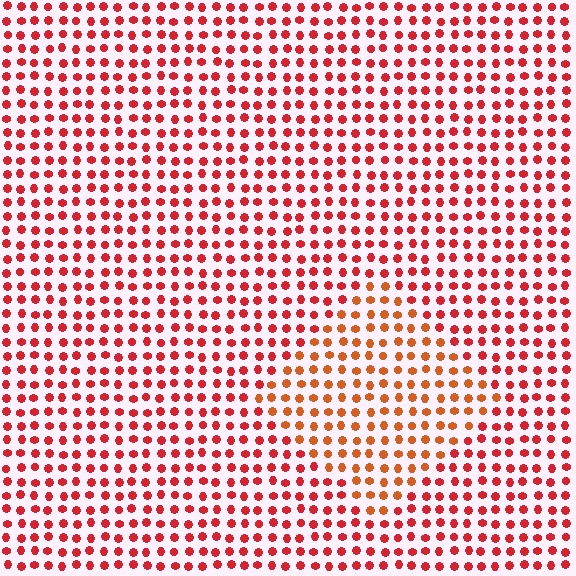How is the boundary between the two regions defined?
The boundary is defined purely by a slight shift in hue (about 25 degrees). Spacing, size, and orientation are identical on both sides.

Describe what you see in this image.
The image is filled with small red elements in a uniform arrangement. A diamond-shaped region is visible where the elements are tinted to a slightly different hue, forming a subtle color boundary.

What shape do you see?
I see a diamond.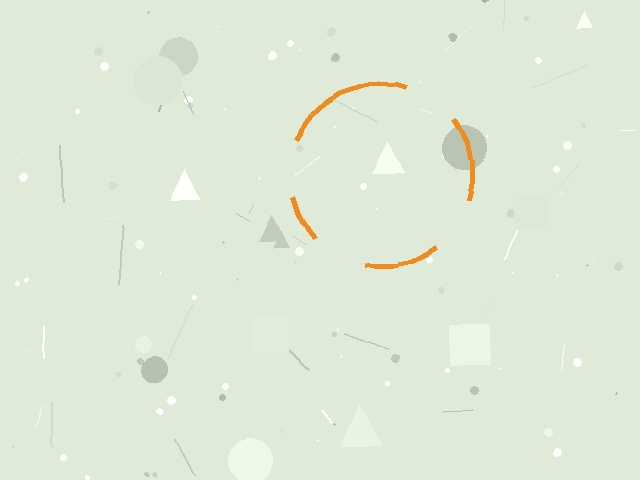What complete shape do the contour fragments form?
The contour fragments form a circle.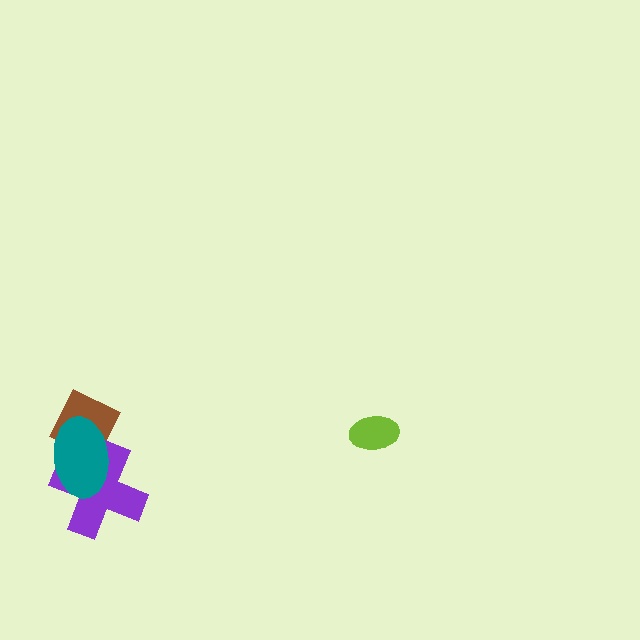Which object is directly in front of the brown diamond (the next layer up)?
The purple cross is directly in front of the brown diamond.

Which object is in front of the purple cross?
The teal ellipse is in front of the purple cross.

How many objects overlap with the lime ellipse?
0 objects overlap with the lime ellipse.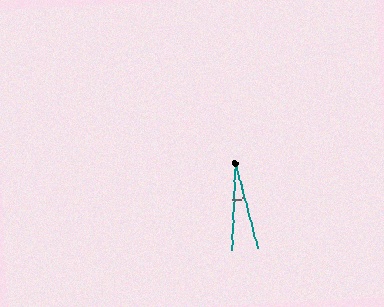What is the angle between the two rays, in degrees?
Approximately 17 degrees.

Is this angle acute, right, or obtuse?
It is acute.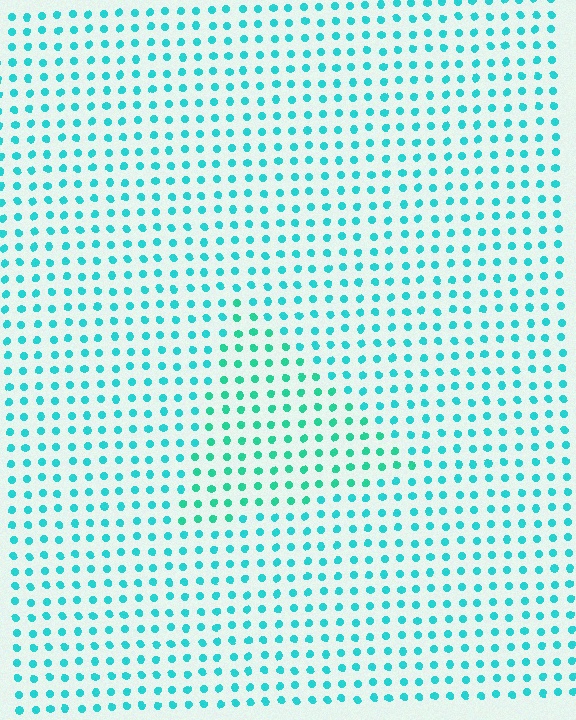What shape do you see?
I see a triangle.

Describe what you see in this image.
The image is filled with small cyan elements in a uniform arrangement. A triangle-shaped region is visible where the elements are tinted to a slightly different hue, forming a subtle color boundary.